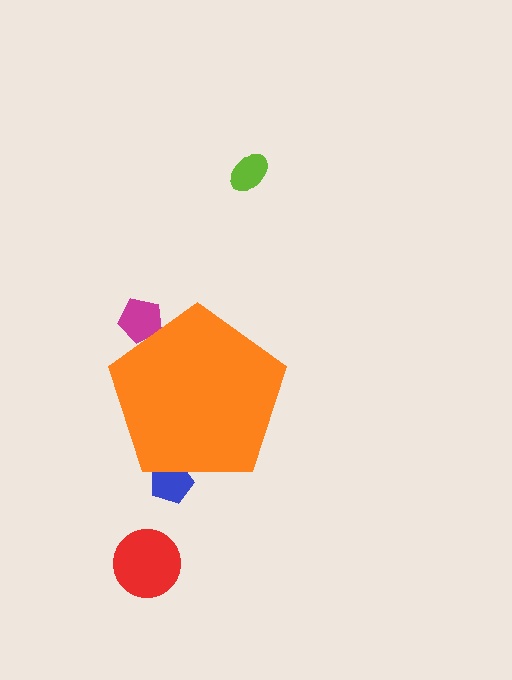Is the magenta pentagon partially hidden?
Yes, the magenta pentagon is partially hidden behind the orange pentagon.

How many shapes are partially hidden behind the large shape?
2 shapes are partially hidden.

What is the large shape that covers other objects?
An orange pentagon.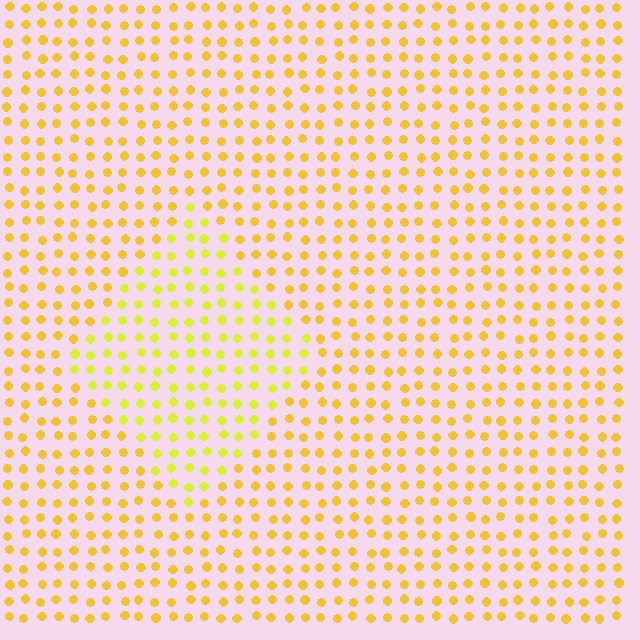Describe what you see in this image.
The image is filled with small yellow elements in a uniform arrangement. A diamond-shaped region is visible where the elements are tinted to a slightly different hue, forming a subtle color boundary.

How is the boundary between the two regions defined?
The boundary is defined purely by a slight shift in hue (about 22 degrees). Spacing, size, and orientation are identical on both sides.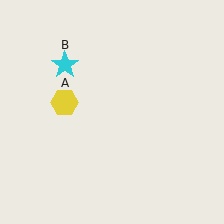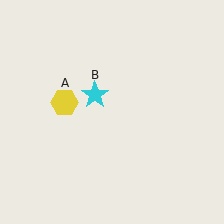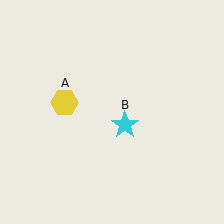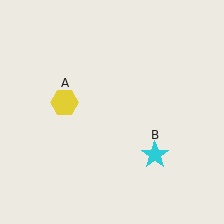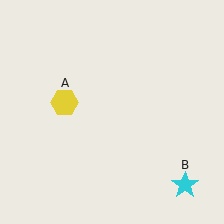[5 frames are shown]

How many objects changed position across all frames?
1 object changed position: cyan star (object B).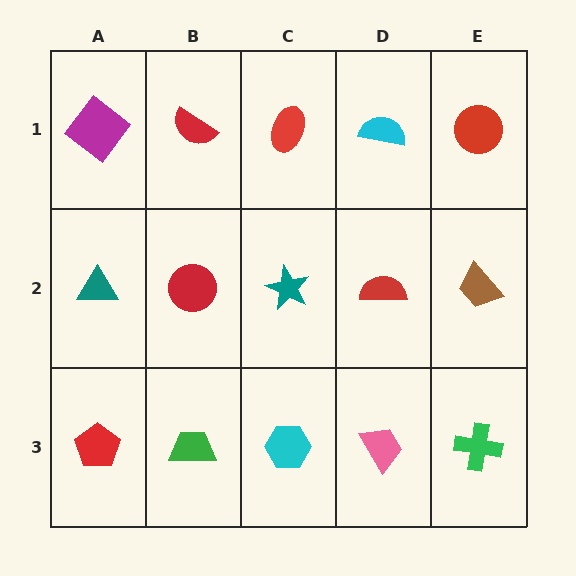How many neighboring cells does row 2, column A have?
3.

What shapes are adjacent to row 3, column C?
A teal star (row 2, column C), a green trapezoid (row 3, column B), a pink trapezoid (row 3, column D).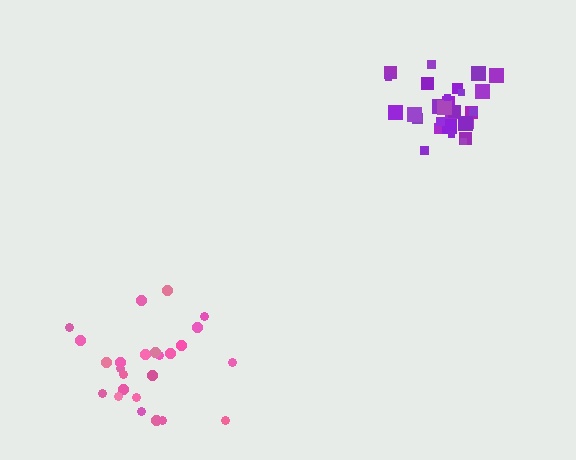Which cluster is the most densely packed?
Purple.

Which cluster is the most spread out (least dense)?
Pink.